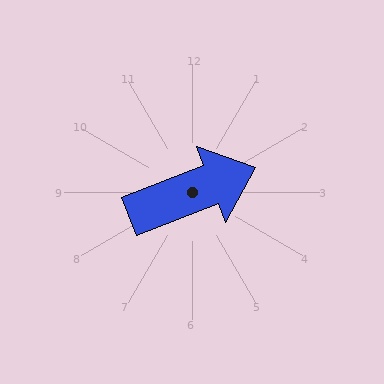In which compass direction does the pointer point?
East.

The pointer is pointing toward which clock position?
Roughly 2 o'clock.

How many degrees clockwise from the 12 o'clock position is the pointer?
Approximately 69 degrees.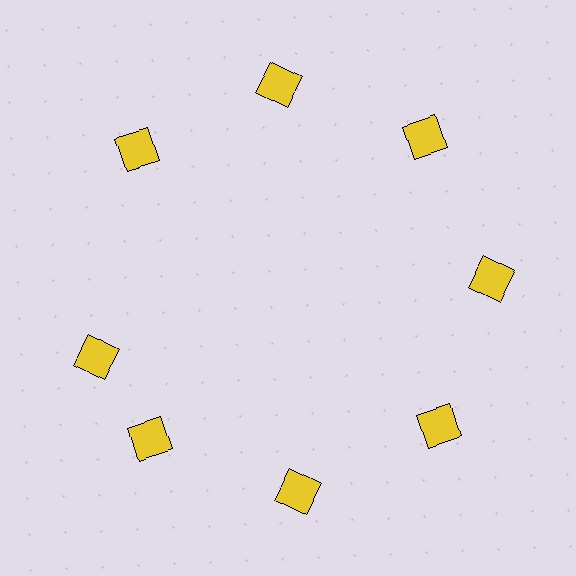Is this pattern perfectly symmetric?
No. The 8 yellow diamonds are arranged in a ring, but one element near the 9 o'clock position is rotated out of alignment along the ring, breaking the 8-fold rotational symmetry.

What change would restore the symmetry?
The symmetry would be restored by rotating it back into even spacing with its neighbors so that all 8 diamonds sit at equal angles and equal distance from the center.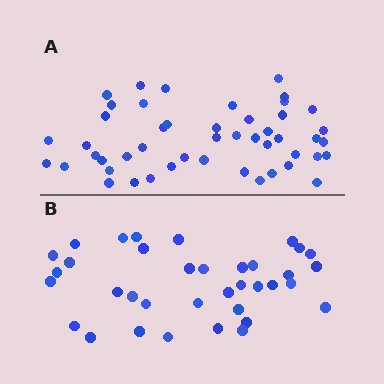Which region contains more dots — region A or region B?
Region A (the top region) has more dots.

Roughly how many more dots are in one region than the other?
Region A has roughly 12 or so more dots than region B.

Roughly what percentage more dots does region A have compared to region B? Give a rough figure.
About 35% more.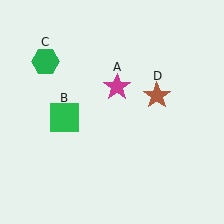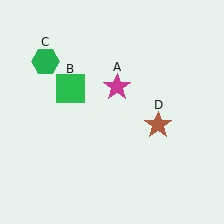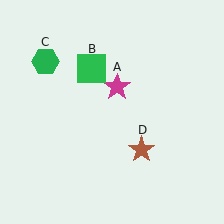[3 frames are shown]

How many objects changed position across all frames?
2 objects changed position: green square (object B), brown star (object D).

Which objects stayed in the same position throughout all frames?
Magenta star (object A) and green hexagon (object C) remained stationary.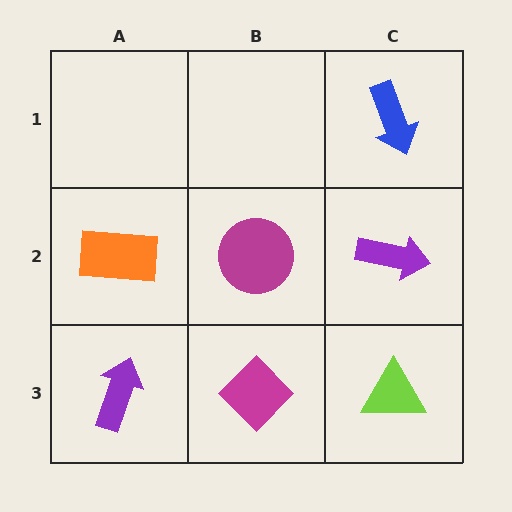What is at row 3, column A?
A purple arrow.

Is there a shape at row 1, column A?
No, that cell is empty.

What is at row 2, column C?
A purple arrow.